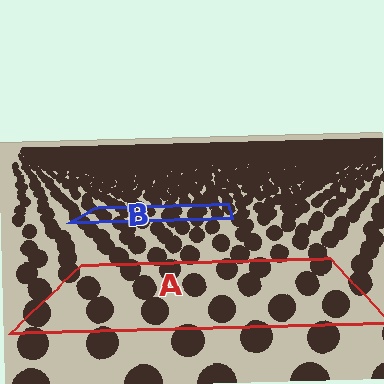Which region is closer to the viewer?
Region A is closer. The texture elements there are larger and more spread out.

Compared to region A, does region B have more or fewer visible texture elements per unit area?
Region B has more texture elements per unit area — they are packed more densely because it is farther away.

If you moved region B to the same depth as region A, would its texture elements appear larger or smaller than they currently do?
They would appear larger. At a closer depth, the same texture elements are projected at a bigger on-screen size.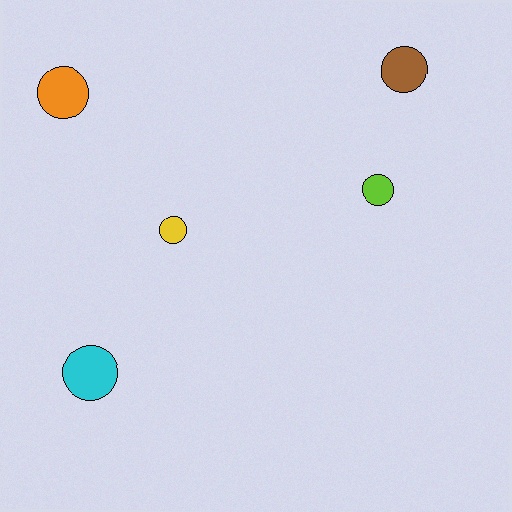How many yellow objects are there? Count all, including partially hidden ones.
There is 1 yellow object.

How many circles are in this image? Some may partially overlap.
There are 5 circles.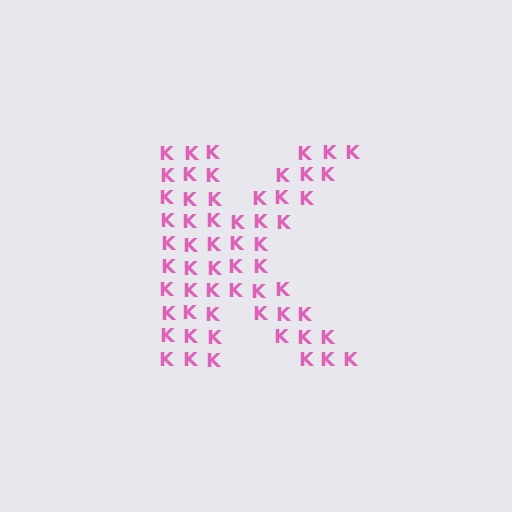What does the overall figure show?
The overall figure shows the letter K.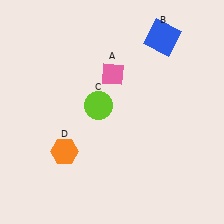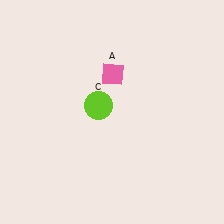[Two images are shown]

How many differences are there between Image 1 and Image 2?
There are 2 differences between the two images.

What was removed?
The blue square (B), the orange hexagon (D) were removed in Image 2.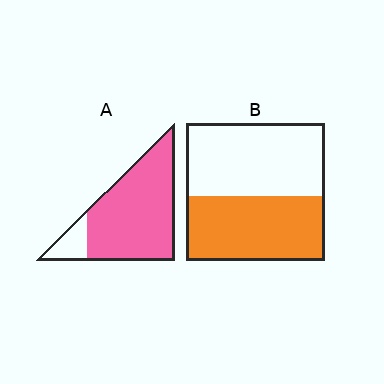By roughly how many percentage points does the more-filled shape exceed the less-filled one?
By roughly 40 percentage points (A over B).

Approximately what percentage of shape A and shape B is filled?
A is approximately 85% and B is approximately 45%.